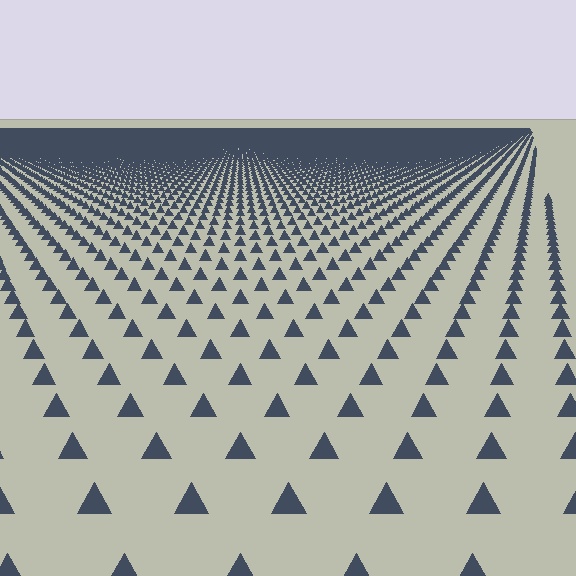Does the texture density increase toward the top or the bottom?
Density increases toward the top.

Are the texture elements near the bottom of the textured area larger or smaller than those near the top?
Larger. Near the bottom, elements are closer to the viewer and appear at a bigger on-screen size.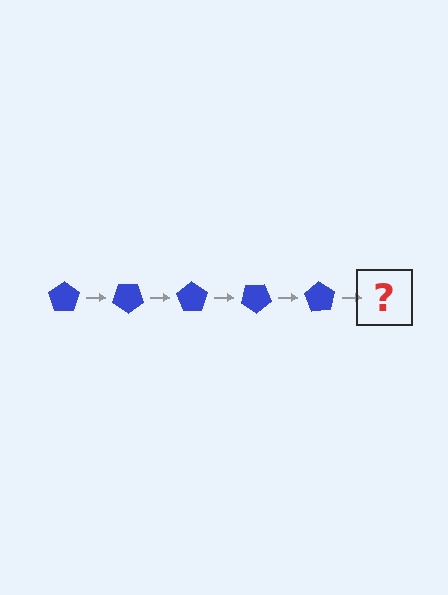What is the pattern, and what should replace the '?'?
The pattern is that the pentagon rotates 35 degrees each step. The '?' should be a blue pentagon rotated 175 degrees.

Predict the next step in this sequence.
The next step is a blue pentagon rotated 175 degrees.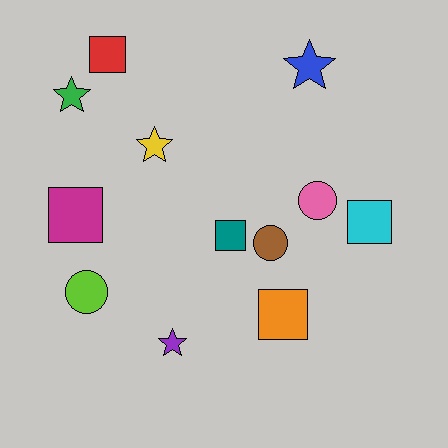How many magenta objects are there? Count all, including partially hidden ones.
There is 1 magenta object.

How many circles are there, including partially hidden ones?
There are 3 circles.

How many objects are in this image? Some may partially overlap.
There are 12 objects.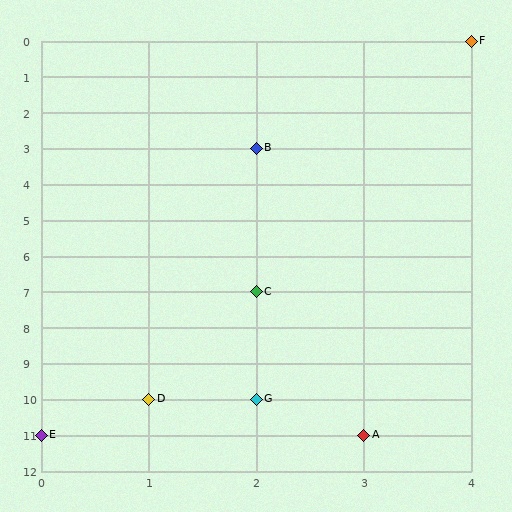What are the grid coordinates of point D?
Point D is at grid coordinates (1, 10).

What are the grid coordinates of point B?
Point B is at grid coordinates (2, 3).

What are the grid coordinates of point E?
Point E is at grid coordinates (0, 11).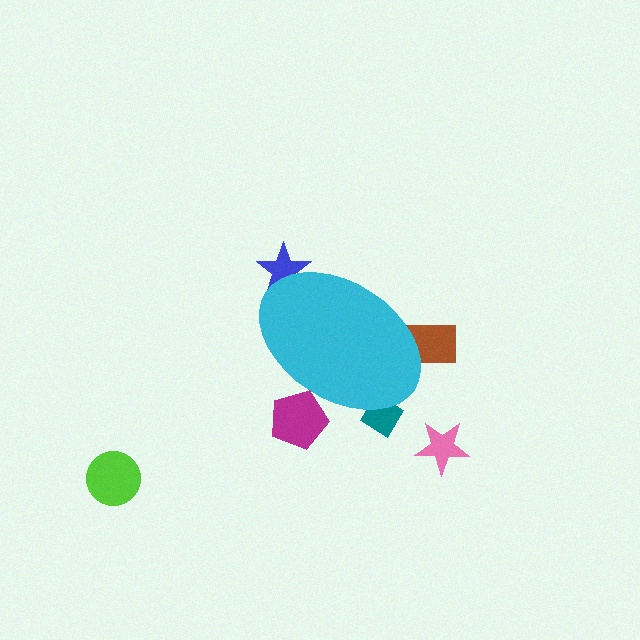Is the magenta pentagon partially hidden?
Yes, the magenta pentagon is partially hidden behind the cyan ellipse.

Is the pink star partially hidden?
No, the pink star is fully visible.